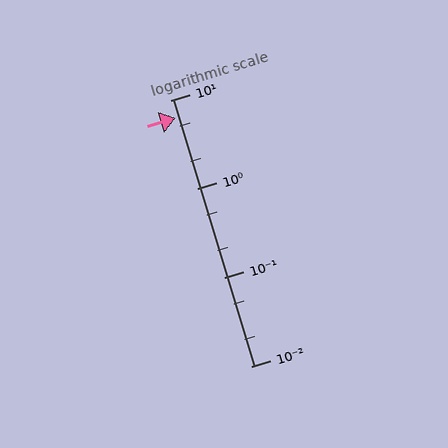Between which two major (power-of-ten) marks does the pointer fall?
The pointer is between 1 and 10.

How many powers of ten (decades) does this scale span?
The scale spans 3 decades, from 0.01 to 10.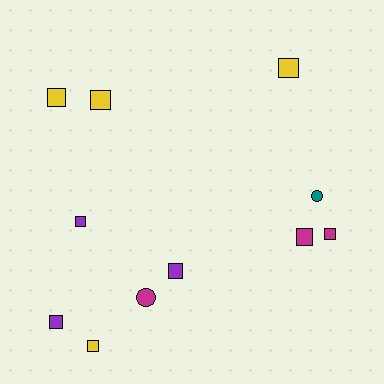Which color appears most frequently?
Yellow, with 4 objects.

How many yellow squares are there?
There are 4 yellow squares.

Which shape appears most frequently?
Square, with 9 objects.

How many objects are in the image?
There are 11 objects.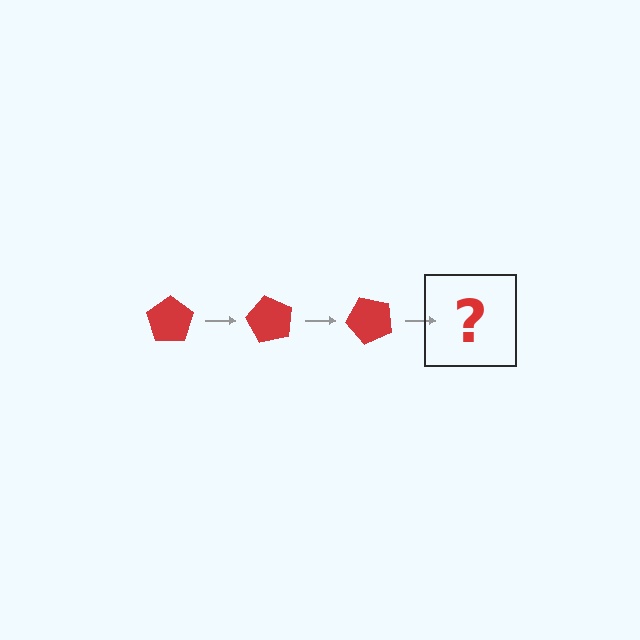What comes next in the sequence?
The next element should be a red pentagon rotated 180 degrees.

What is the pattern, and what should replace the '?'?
The pattern is that the pentagon rotates 60 degrees each step. The '?' should be a red pentagon rotated 180 degrees.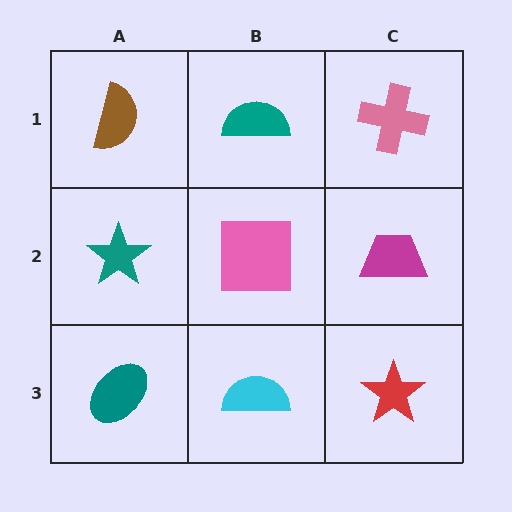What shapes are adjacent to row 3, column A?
A teal star (row 2, column A), a cyan semicircle (row 3, column B).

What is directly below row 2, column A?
A teal ellipse.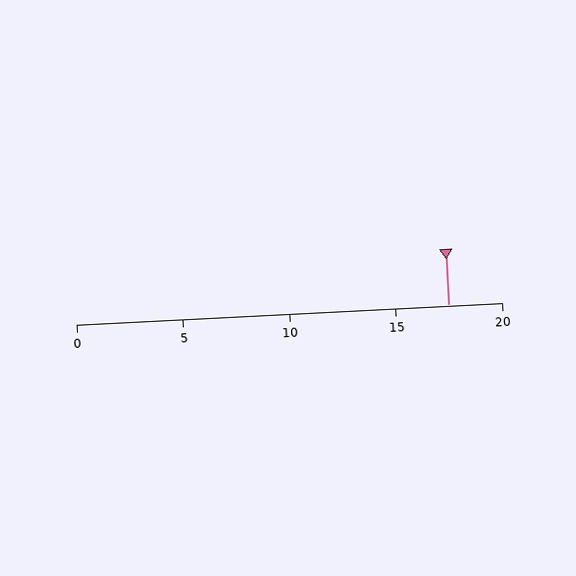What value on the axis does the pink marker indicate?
The marker indicates approximately 17.5.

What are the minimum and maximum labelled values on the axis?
The axis runs from 0 to 20.